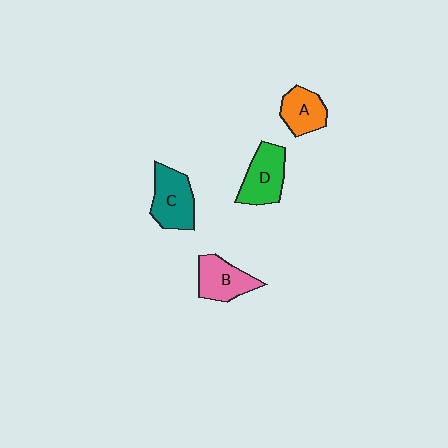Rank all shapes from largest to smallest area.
From largest to smallest: C (teal), D (green), B (pink), A (orange).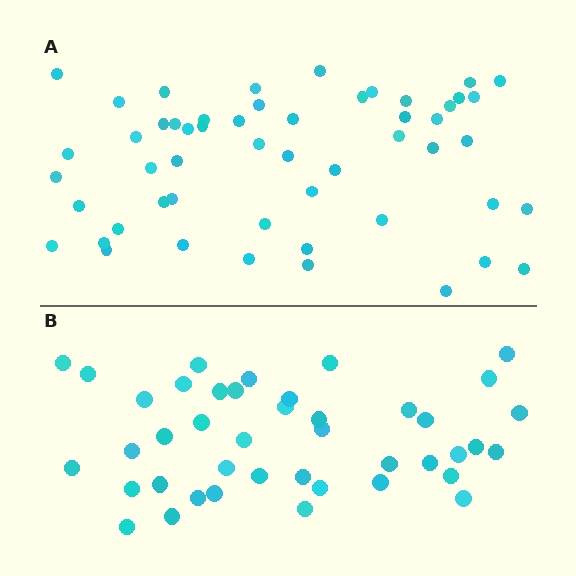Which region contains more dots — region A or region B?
Region A (the top region) has more dots.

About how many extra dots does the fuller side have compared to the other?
Region A has roughly 12 or so more dots than region B.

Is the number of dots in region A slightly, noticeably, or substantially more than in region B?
Region A has noticeably more, but not dramatically so. The ratio is roughly 1.3 to 1.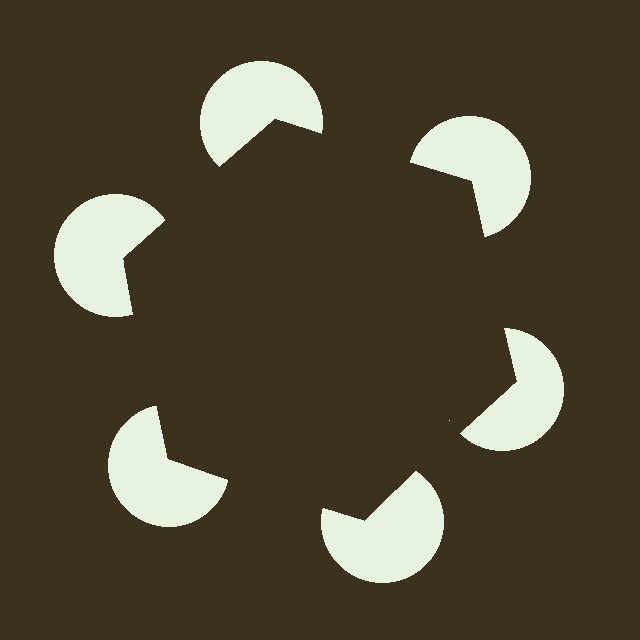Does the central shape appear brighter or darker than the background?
It typically appears slightly darker than the background, even though no actual brightness change is drawn.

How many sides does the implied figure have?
6 sides.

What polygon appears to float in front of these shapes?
An illusory hexagon — its edges are inferred from the aligned wedge cuts in the pac-man discs, not physically drawn.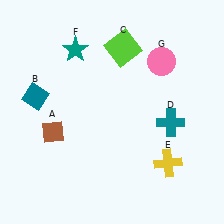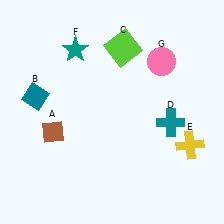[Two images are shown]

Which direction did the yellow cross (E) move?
The yellow cross (E) moved right.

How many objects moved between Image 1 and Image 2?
1 object moved between the two images.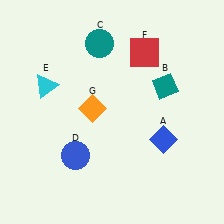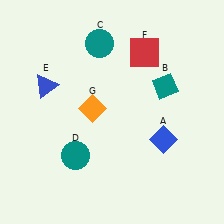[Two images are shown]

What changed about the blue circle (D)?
In Image 1, D is blue. In Image 2, it changed to teal.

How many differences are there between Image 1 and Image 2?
There are 2 differences between the two images.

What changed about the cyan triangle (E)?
In Image 1, E is cyan. In Image 2, it changed to blue.